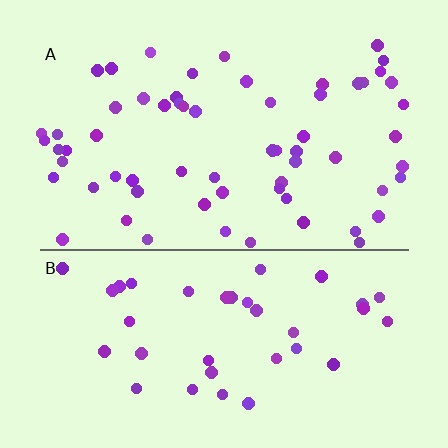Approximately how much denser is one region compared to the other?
Approximately 1.6× — region A over region B.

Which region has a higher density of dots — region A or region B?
A (the top).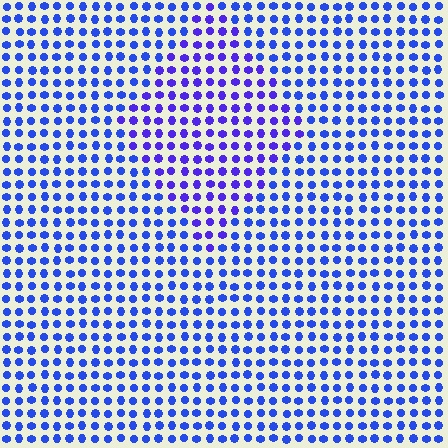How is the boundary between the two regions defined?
The boundary is defined purely by a slight shift in hue (about 25 degrees). Spacing, size, and orientation are identical on both sides.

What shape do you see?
I see a diamond.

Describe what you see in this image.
The image is filled with small blue elements in a uniform arrangement. A diamond-shaped region is visible where the elements are tinted to a slightly different hue, forming a subtle color boundary.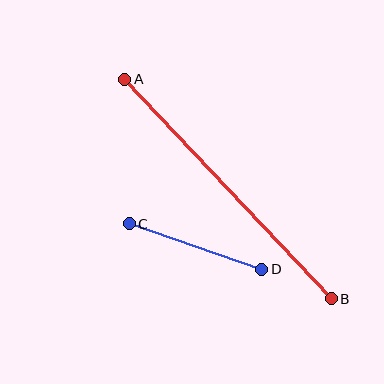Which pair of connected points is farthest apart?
Points A and B are farthest apart.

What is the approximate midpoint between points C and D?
The midpoint is at approximately (195, 246) pixels.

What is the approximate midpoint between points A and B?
The midpoint is at approximately (228, 189) pixels.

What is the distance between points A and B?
The distance is approximately 301 pixels.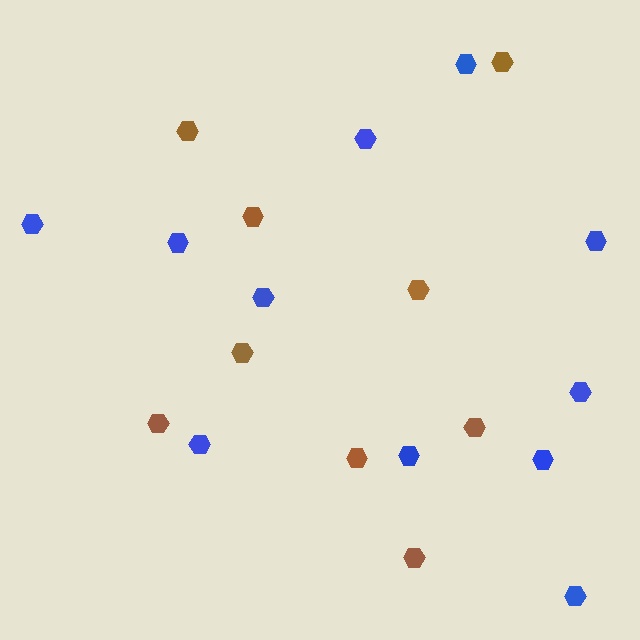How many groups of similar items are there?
There are 2 groups: one group of blue hexagons (11) and one group of brown hexagons (9).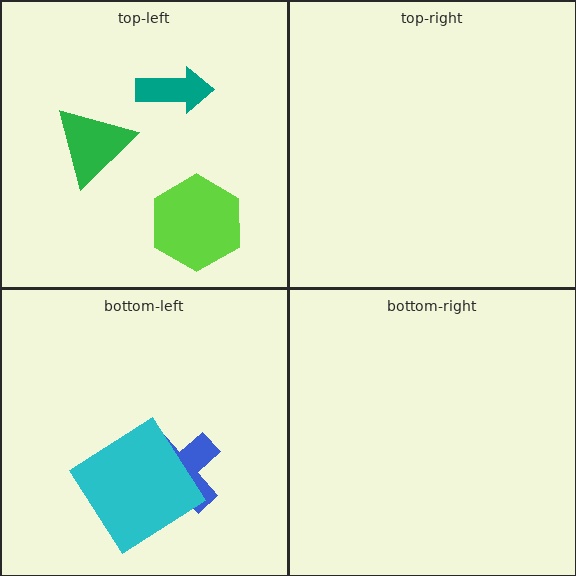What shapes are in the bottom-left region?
The blue cross, the cyan diamond.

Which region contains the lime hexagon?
The top-left region.